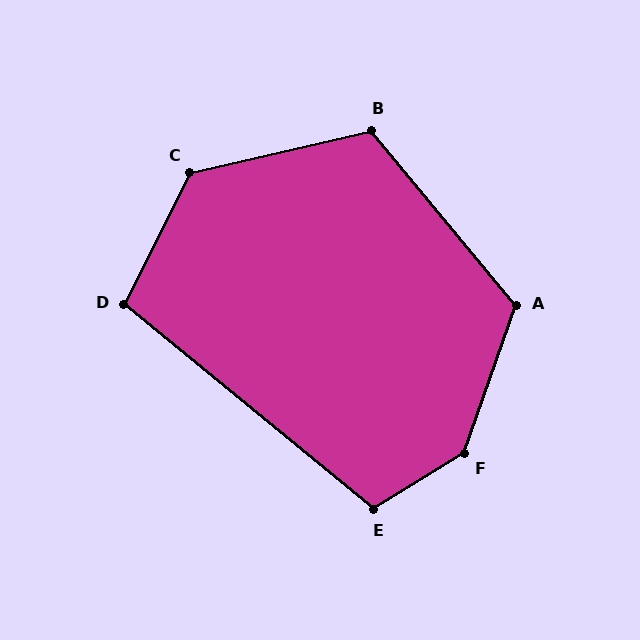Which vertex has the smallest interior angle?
D, at approximately 103 degrees.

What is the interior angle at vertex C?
Approximately 130 degrees (obtuse).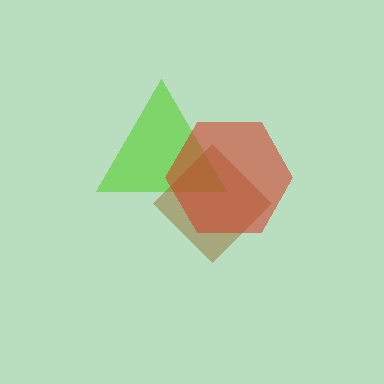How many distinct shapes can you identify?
There are 3 distinct shapes: a lime triangle, a brown diamond, a red hexagon.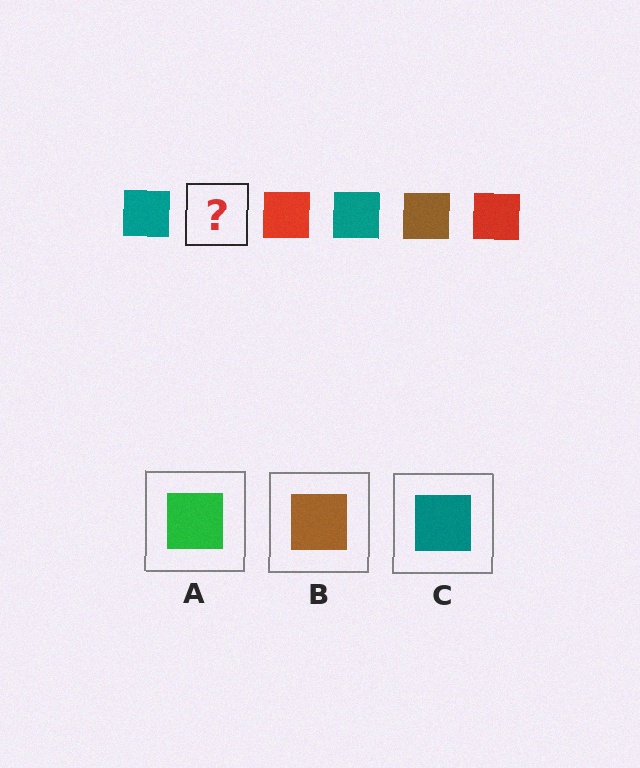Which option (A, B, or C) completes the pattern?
B.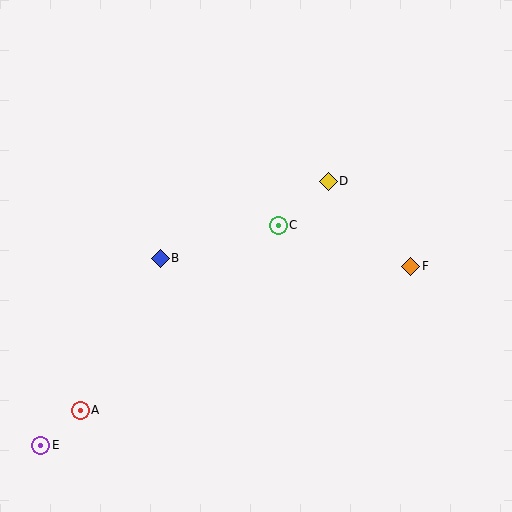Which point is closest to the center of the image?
Point C at (278, 225) is closest to the center.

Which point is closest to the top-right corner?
Point D is closest to the top-right corner.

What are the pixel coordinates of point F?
Point F is at (410, 267).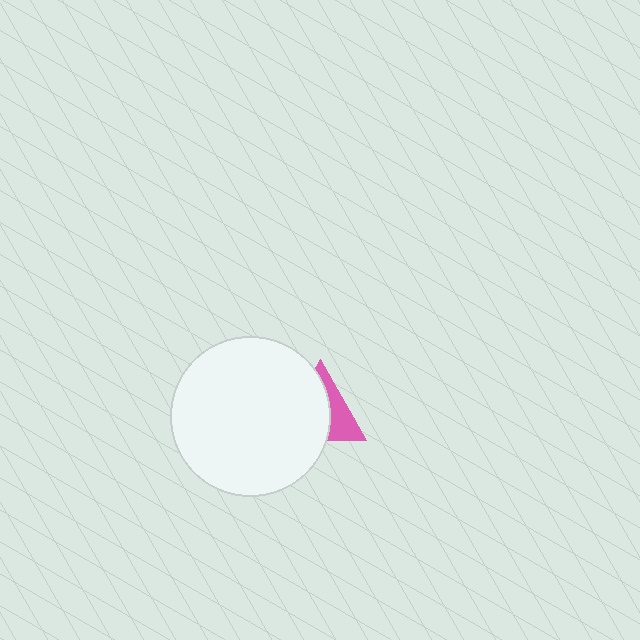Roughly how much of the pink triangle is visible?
A small part of it is visible (roughly 38%).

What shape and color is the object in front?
The object in front is a white circle.